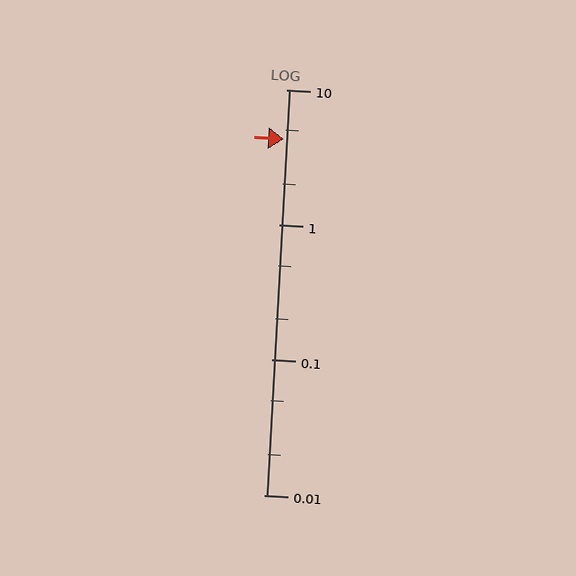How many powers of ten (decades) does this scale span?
The scale spans 3 decades, from 0.01 to 10.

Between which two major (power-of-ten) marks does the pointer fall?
The pointer is between 1 and 10.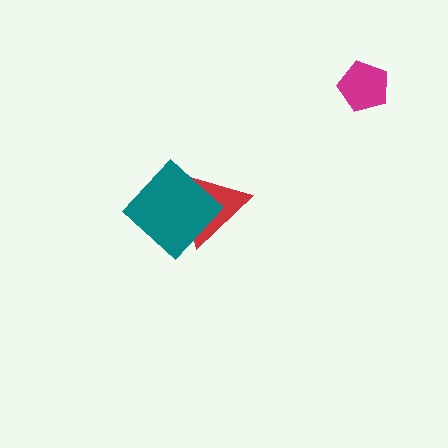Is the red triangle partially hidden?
Yes, it is partially covered by another shape.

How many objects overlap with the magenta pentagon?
0 objects overlap with the magenta pentagon.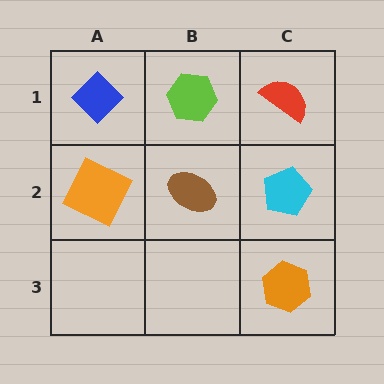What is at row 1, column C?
A red semicircle.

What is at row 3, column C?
An orange hexagon.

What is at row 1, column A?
A blue diamond.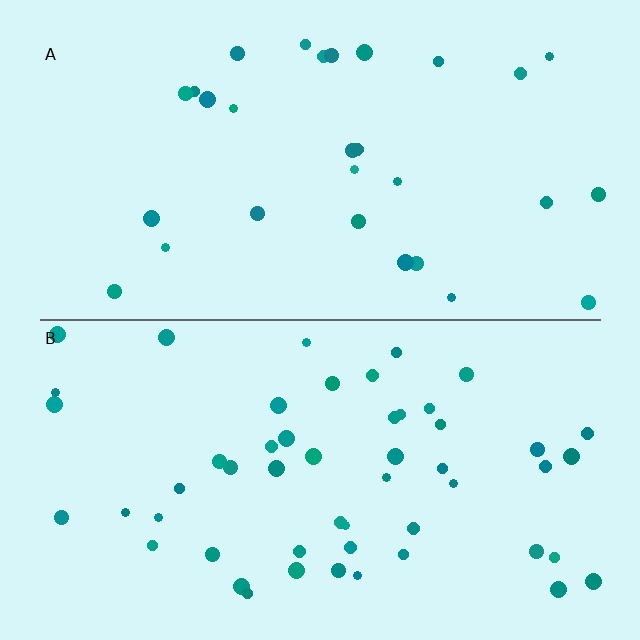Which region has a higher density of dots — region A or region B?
B (the bottom).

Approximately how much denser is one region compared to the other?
Approximately 1.8× — region B over region A.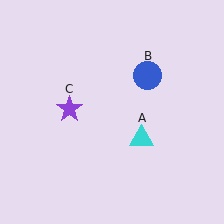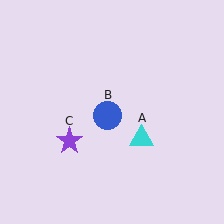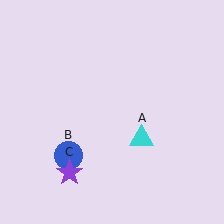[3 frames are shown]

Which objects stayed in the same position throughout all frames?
Cyan triangle (object A) remained stationary.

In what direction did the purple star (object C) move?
The purple star (object C) moved down.